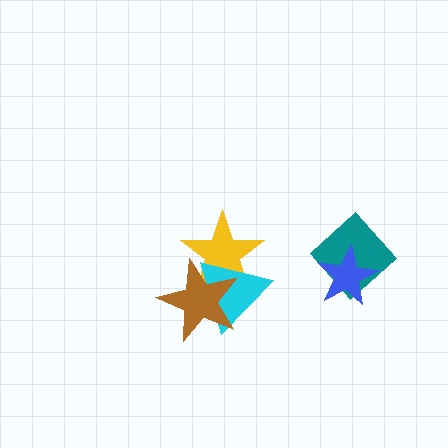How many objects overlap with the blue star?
1 object overlaps with the blue star.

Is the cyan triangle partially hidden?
Yes, it is partially covered by another shape.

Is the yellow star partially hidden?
Yes, it is partially covered by another shape.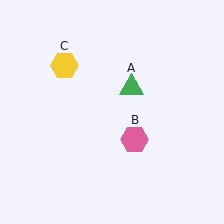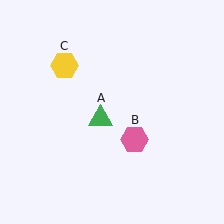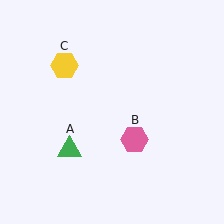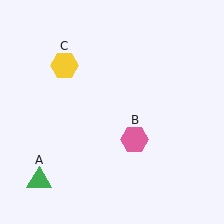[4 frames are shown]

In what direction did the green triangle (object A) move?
The green triangle (object A) moved down and to the left.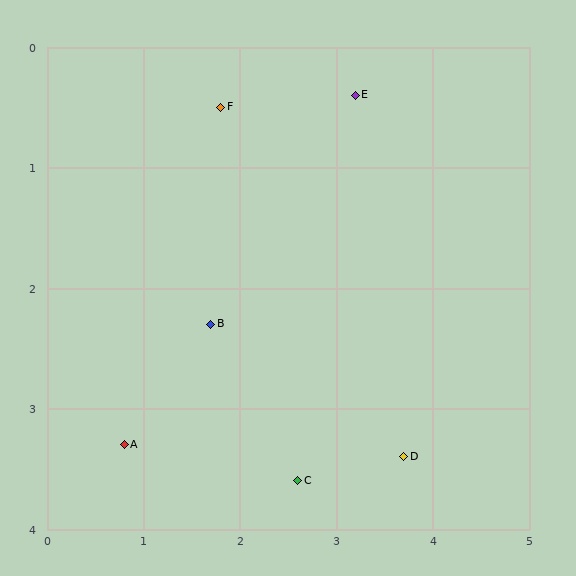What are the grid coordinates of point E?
Point E is at approximately (3.2, 0.4).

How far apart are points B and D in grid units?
Points B and D are about 2.3 grid units apart.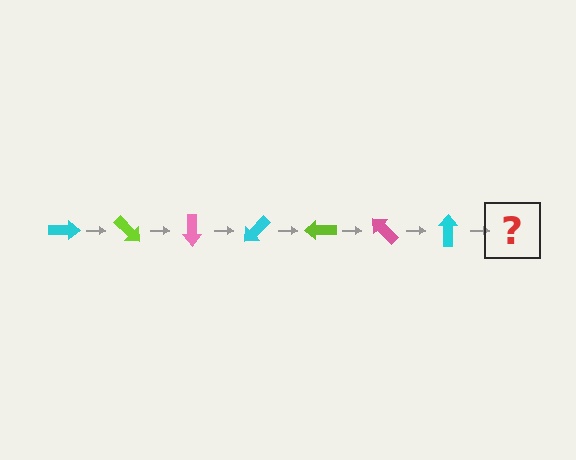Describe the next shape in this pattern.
It should be a lime arrow, rotated 315 degrees from the start.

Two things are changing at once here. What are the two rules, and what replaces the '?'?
The two rules are that it rotates 45 degrees each step and the color cycles through cyan, lime, and pink. The '?' should be a lime arrow, rotated 315 degrees from the start.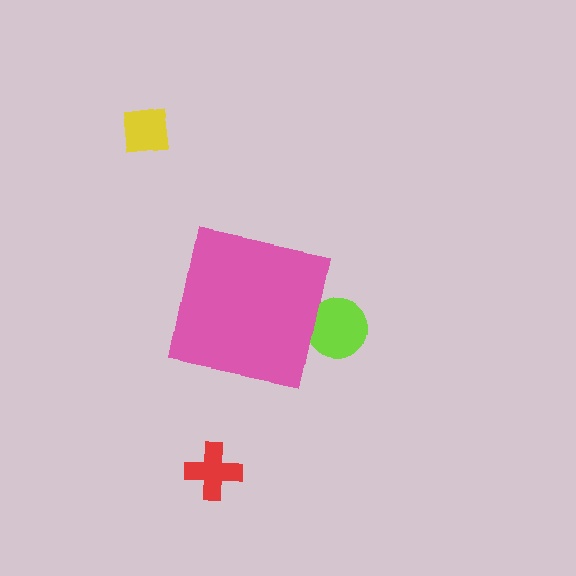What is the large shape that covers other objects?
A pink square.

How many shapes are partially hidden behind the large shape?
2 shapes are partially hidden.